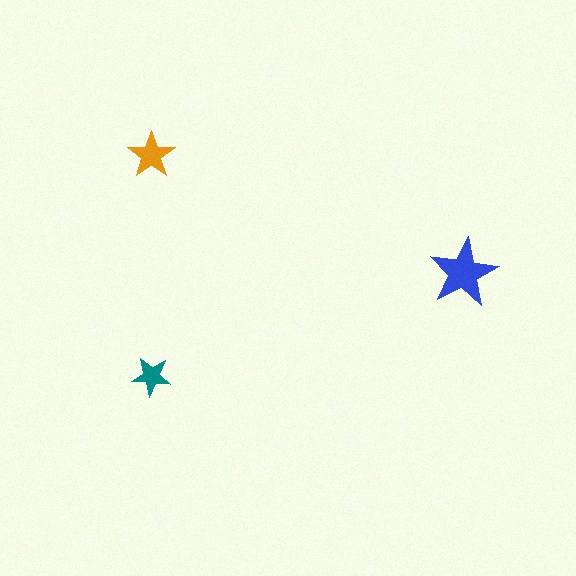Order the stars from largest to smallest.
the blue one, the orange one, the teal one.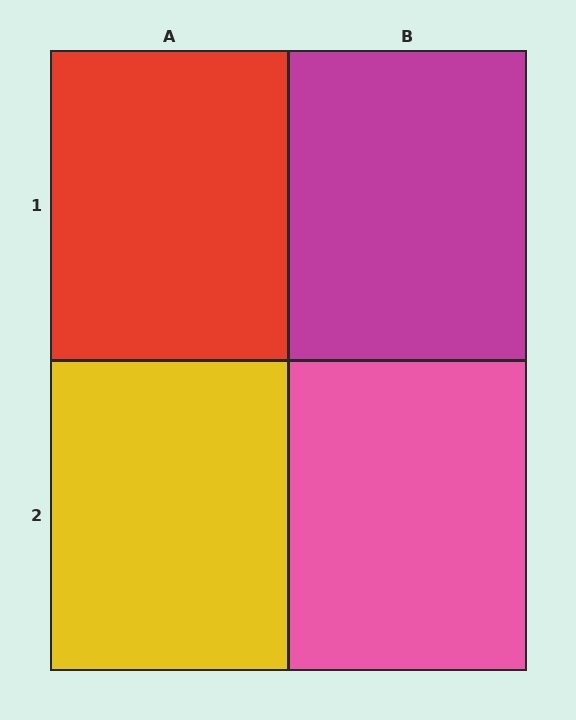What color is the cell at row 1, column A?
Red.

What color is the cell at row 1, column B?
Magenta.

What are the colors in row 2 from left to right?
Yellow, pink.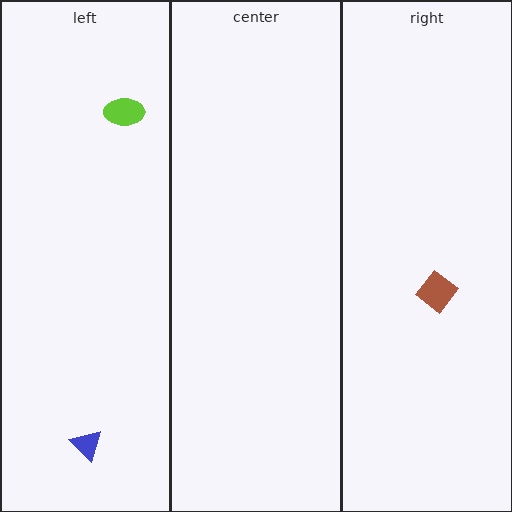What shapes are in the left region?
The lime ellipse, the blue triangle.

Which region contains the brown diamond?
The right region.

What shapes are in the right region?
The brown diamond.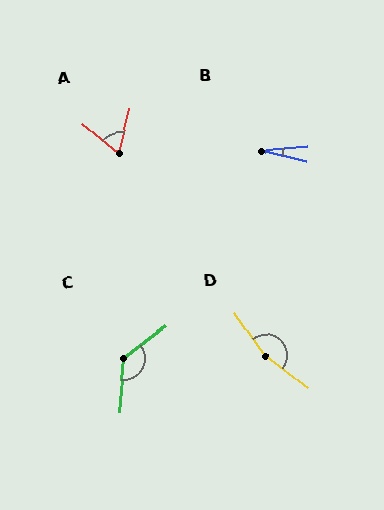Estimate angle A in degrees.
Approximately 64 degrees.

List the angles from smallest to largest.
B (19°), A (64°), C (132°), D (162°).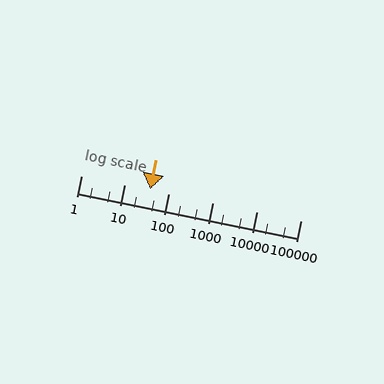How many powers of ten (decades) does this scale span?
The scale spans 5 decades, from 1 to 100000.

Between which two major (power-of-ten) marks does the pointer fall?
The pointer is between 10 and 100.